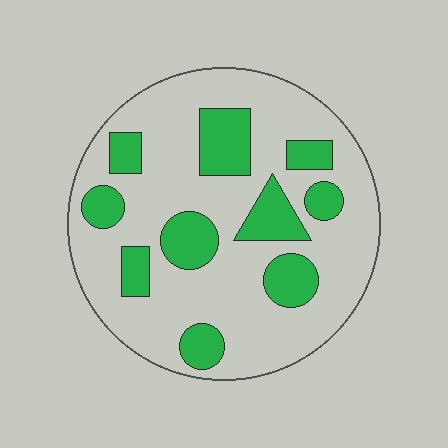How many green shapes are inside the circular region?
10.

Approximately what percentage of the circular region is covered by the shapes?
Approximately 25%.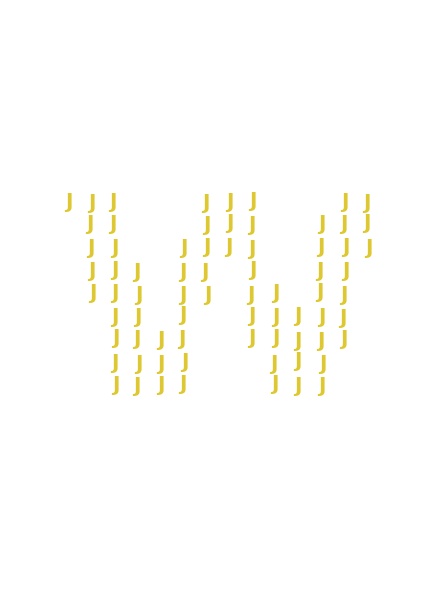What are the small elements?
The small elements are letter J's.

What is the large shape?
The large shape is the letter W.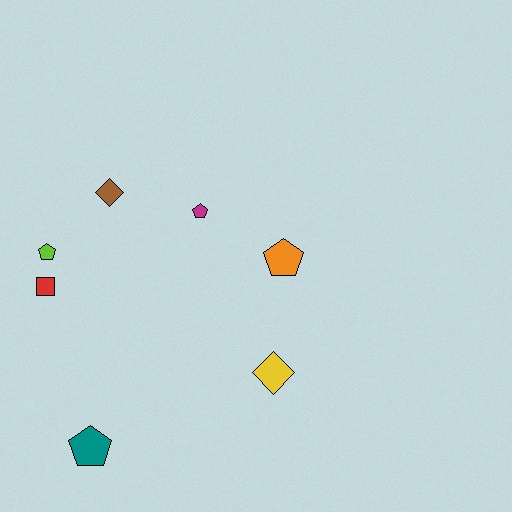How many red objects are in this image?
There is 1 red object.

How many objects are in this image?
There are 7 objects.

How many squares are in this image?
There is 1 square.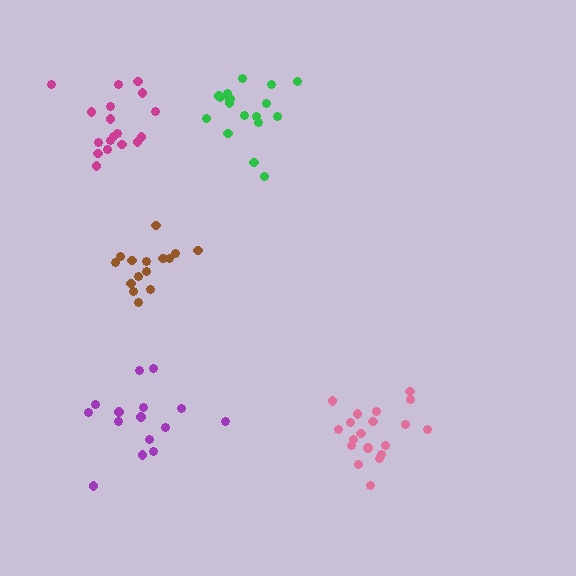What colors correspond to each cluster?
The clusters are colored: green, brown, pink, purple, magenta.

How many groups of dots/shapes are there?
There are 5 groups.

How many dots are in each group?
Group 1: 17 dots, Group 2: 15 dots, Group 3: 19 dots, Group 4: 15 dots, Group 5: 18 dots (84 total).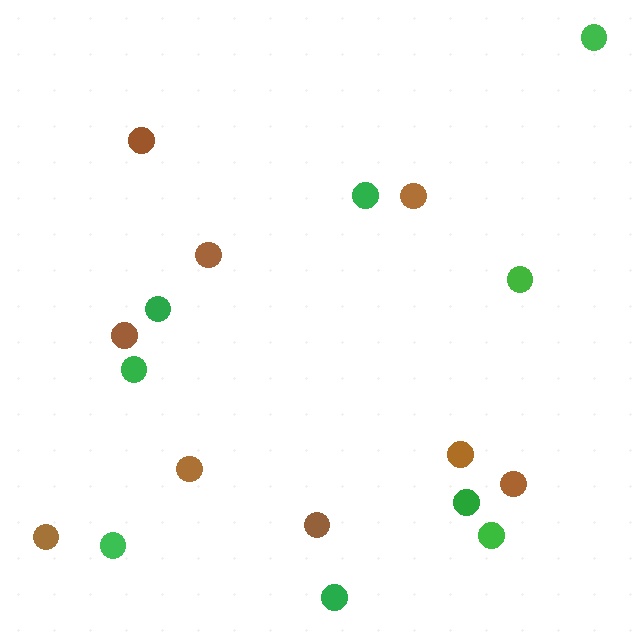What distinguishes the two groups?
There are 2 groups: one group of green circles (9) and one group of brown circles (9).